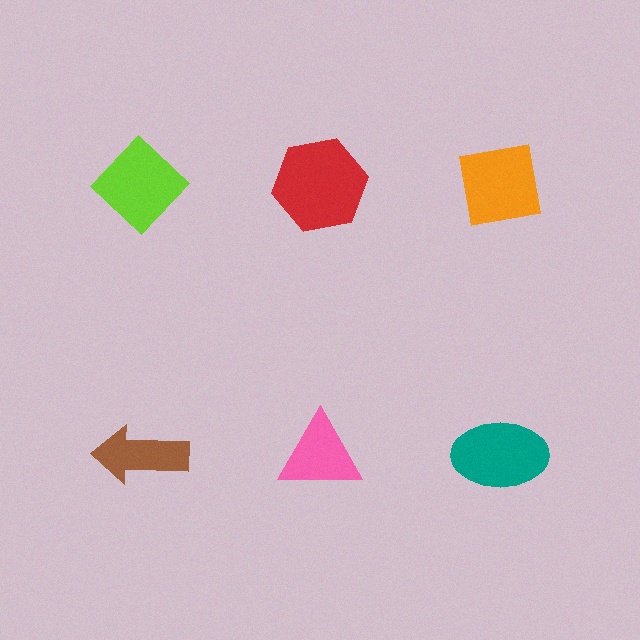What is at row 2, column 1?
A brown arrow.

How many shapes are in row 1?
3 shapes.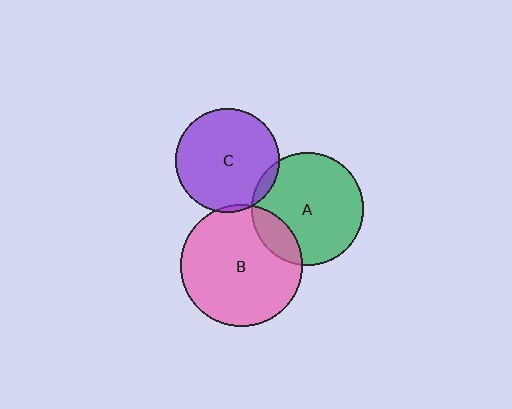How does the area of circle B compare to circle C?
Approximately 1.4 times.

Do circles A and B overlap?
Yes.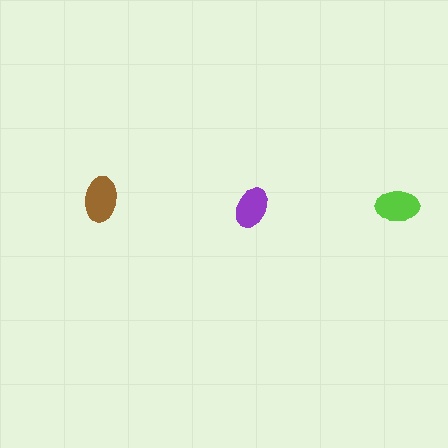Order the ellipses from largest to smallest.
the brown one, the lime one, the purple one.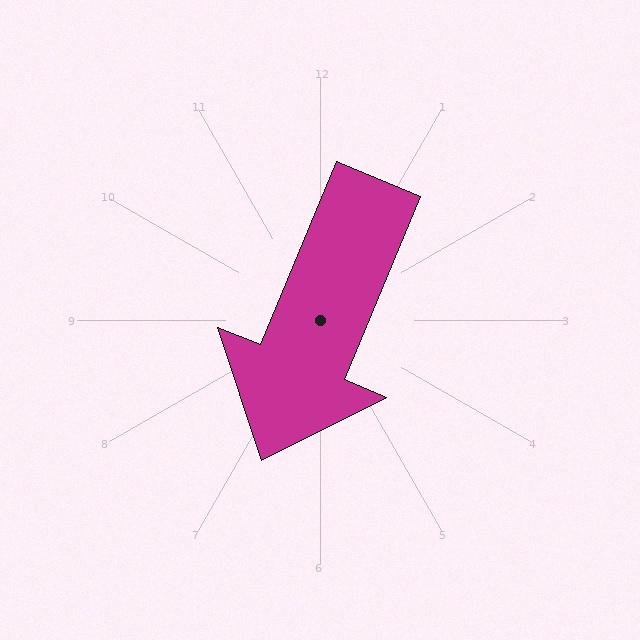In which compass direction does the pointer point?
Southwest.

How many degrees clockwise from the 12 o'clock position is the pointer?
Approximately 203 degrees.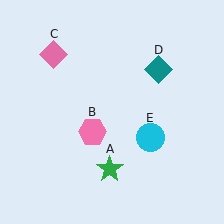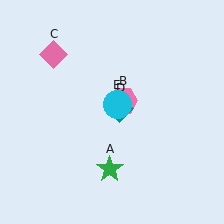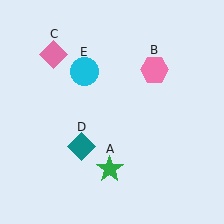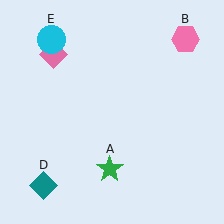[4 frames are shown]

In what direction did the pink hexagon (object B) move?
The pink hexagon (object B) moved up and to the right.